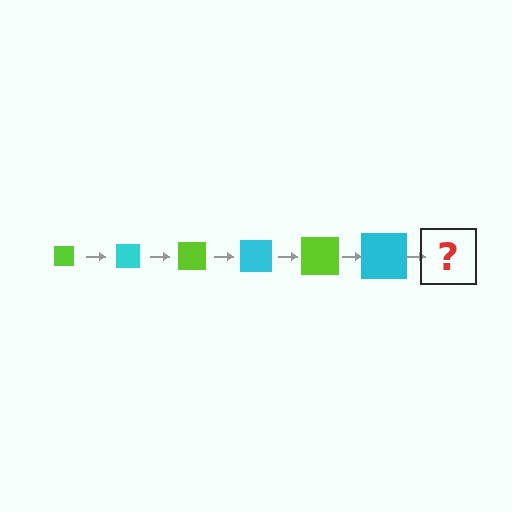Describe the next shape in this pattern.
It should be a lime square, larger than the previous one.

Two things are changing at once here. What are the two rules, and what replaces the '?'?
The two rules are that the square grows larger each step and the color cycles through lime and cyan. The '?' should be a lime square, larger than the previous one.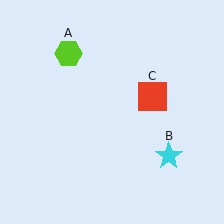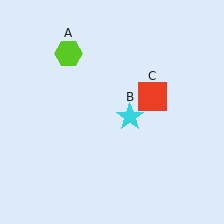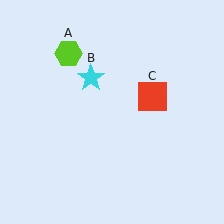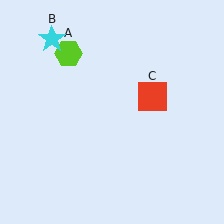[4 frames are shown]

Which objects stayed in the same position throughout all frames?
Lime hexagon (object A) and red square (object C) remained stationary.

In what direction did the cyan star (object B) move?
The cyan star (object B) moved up and to the left.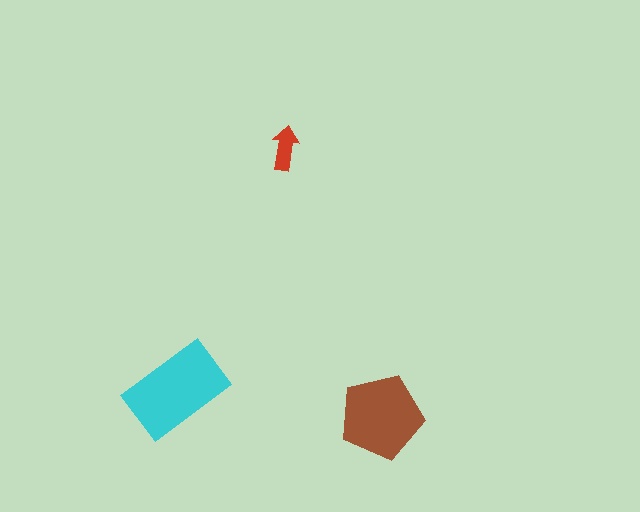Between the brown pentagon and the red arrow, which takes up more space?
The brown pentagon.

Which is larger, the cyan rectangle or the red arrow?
The cyan rectangle.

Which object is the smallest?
The red arrow.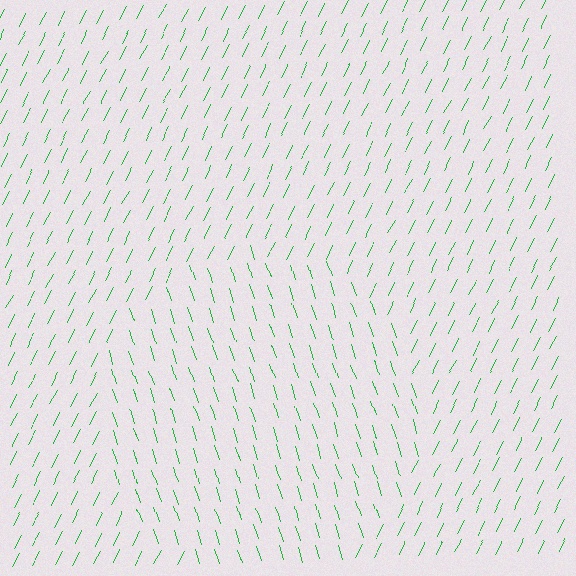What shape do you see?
I see a circle.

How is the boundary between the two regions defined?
The boundary is defined purely by a change in line orientation (approximately 45 degrees difference). All lines are the same color and thickness.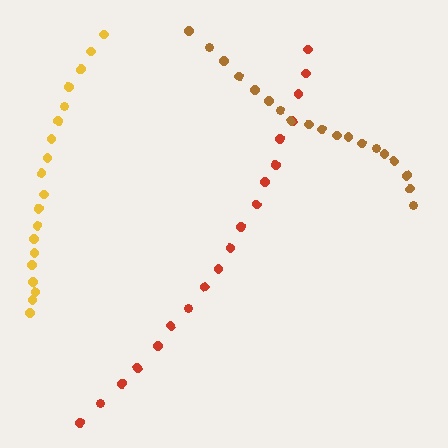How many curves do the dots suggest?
There are 3 distinct paths.